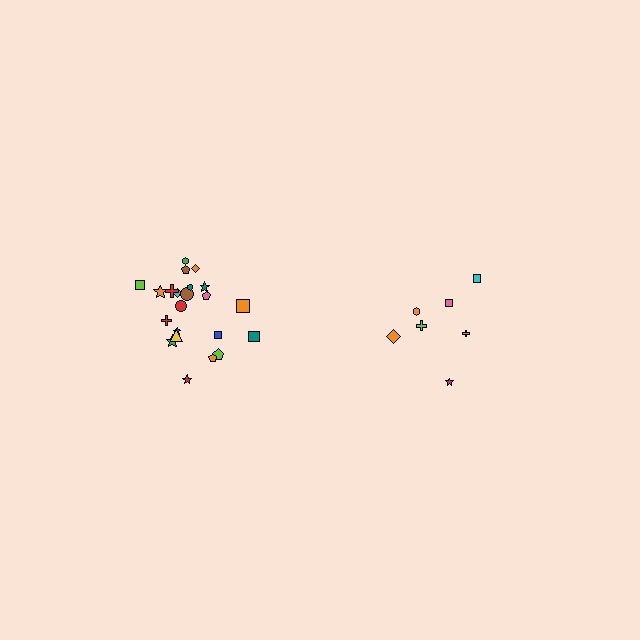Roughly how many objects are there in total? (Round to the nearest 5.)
Roughly 30 objects in total.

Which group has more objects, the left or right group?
The left group.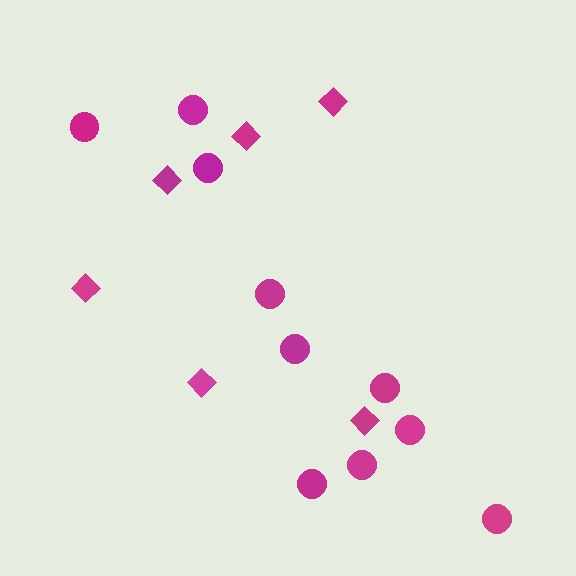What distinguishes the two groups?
There are 2 groups: one group of circles (10) and one group of diamonds (6).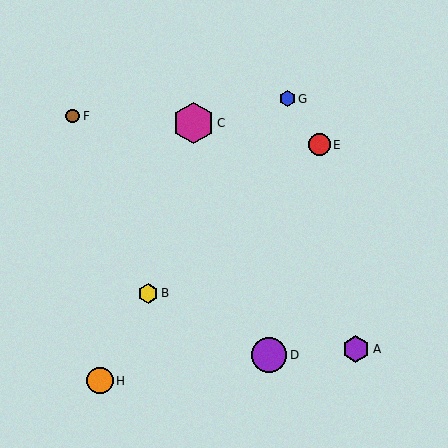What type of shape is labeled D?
Shape D is a purple circle.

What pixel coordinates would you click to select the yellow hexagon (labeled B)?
Click at (148, 293) to select the yellow hexagon B.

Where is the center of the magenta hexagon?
The center of the magenta hexagon is at (193, 123).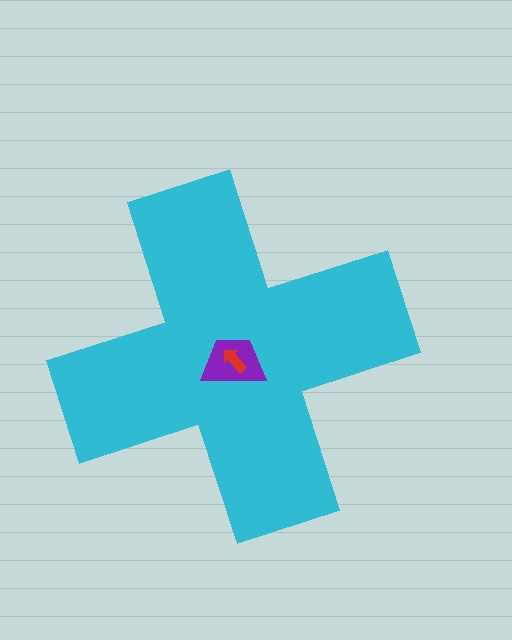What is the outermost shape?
The cyan cross.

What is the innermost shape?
The red arrow.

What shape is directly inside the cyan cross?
The purple trapezoid.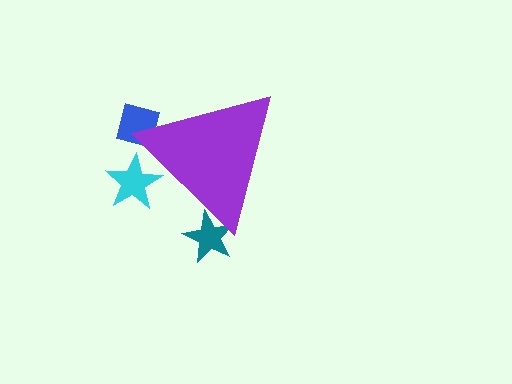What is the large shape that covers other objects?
A purple triangle.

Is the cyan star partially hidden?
Yes, the cyan star is partially hidden behind the purple triangle.